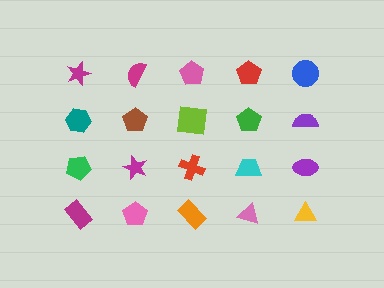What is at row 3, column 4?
A cyan trapezoid.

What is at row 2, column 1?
A teal hexagon.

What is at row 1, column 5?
A blue circle.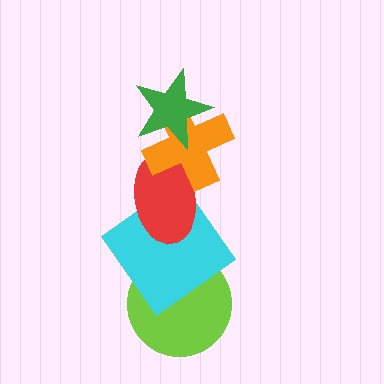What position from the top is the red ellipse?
The red ellipse is 3rd from the top.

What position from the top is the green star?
The green star is 1st from the top.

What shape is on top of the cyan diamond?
The red ellipse is on top of the cyan diamond.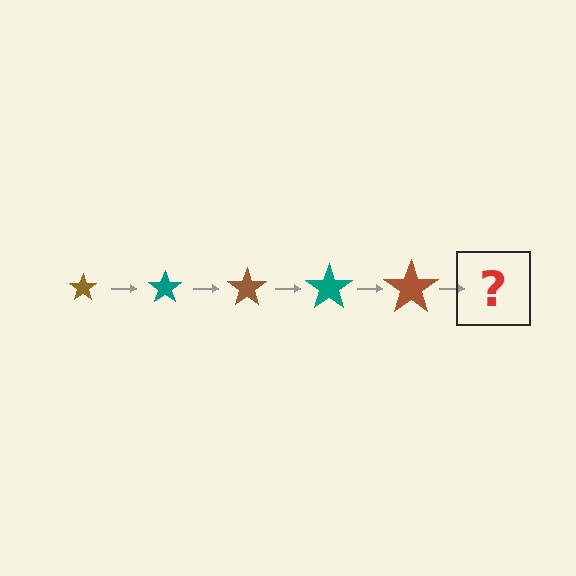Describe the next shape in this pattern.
It should be a teal star, larger than the previous one.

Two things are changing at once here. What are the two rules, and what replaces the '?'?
The two rules are that the star grows larger each step and the color cycles through brown and teal. The '?' should be a teal star, larger than the previous one.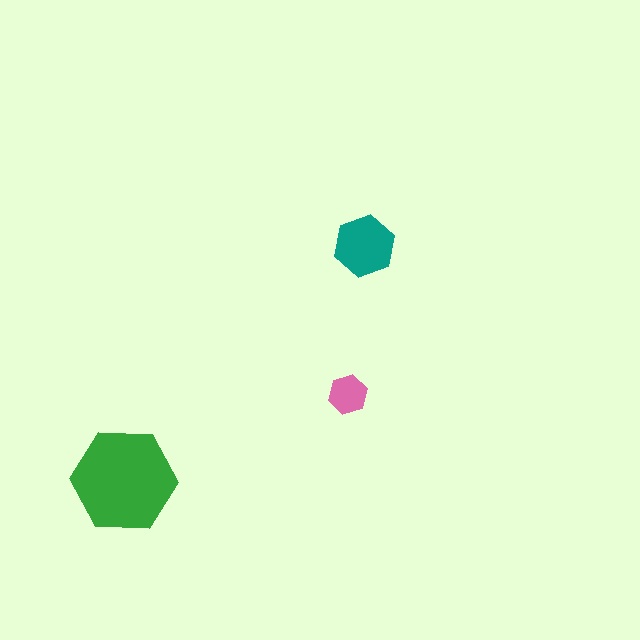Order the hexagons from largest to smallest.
the green one, the teal one, the pink one.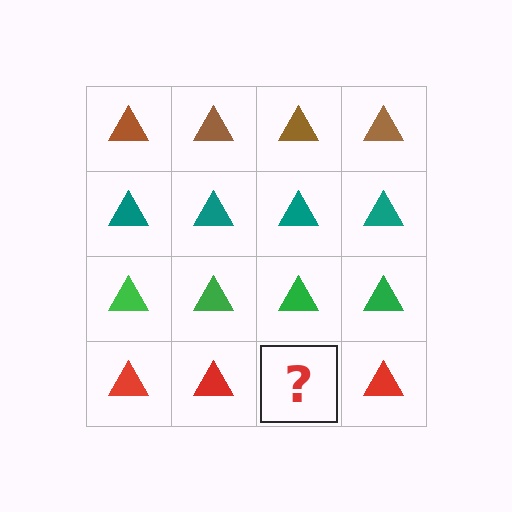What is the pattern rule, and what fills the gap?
The rule is that each row has a consistent color. The gap should be filled with a red triangle.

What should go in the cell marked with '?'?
The missing cell should contain a red triangle.